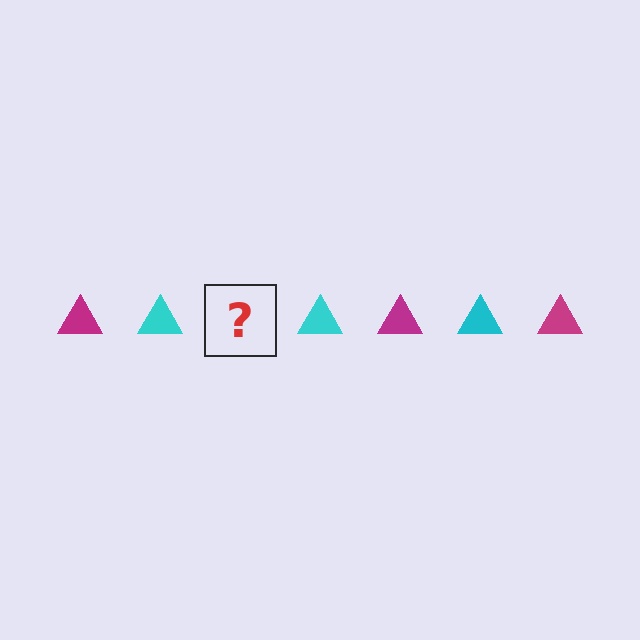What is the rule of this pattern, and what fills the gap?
The rule is that the pattern cycles through magenta, cyan triangles. The gap should be filled with a magenta triangle.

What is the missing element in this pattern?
The missing element is a magenta triangle.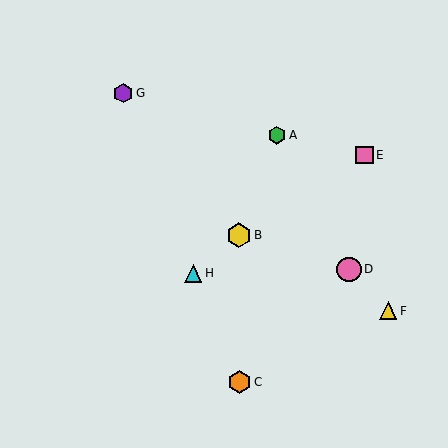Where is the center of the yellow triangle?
The center of the yellow triangle is at (388, 311).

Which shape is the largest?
The pink circle (labeled D) is the largest.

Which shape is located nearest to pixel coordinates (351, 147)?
The pink square (labeled E) at (364, 155) is nearest to that location.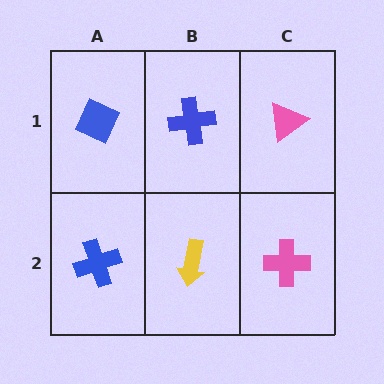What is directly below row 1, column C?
A pink cross.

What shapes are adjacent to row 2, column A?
A blue diamond (row 1, column A), a yellow arrow (row 2, column B).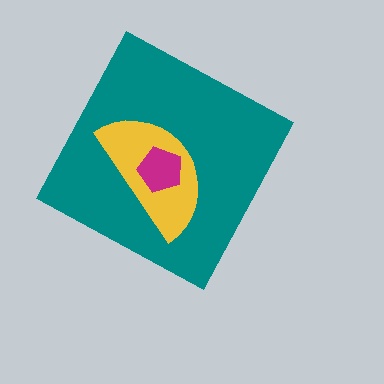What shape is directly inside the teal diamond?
The yellow semicircle.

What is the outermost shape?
The teal diamond.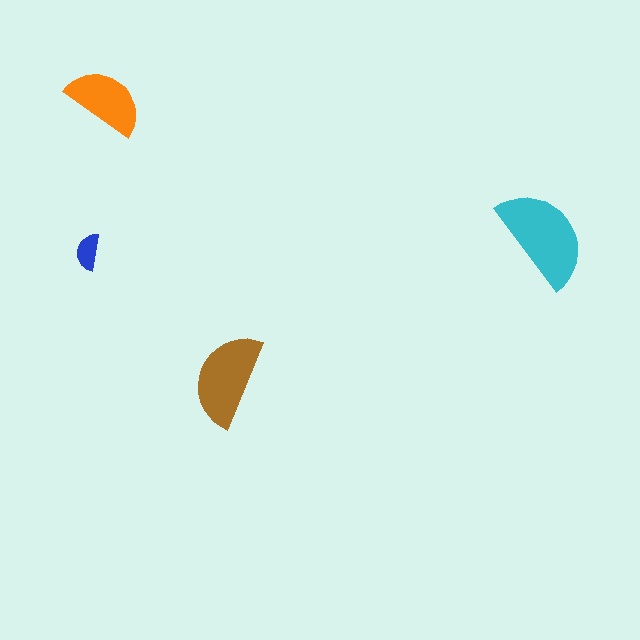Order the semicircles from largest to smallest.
the cyan one, the brown one, the orange one, the blue one.